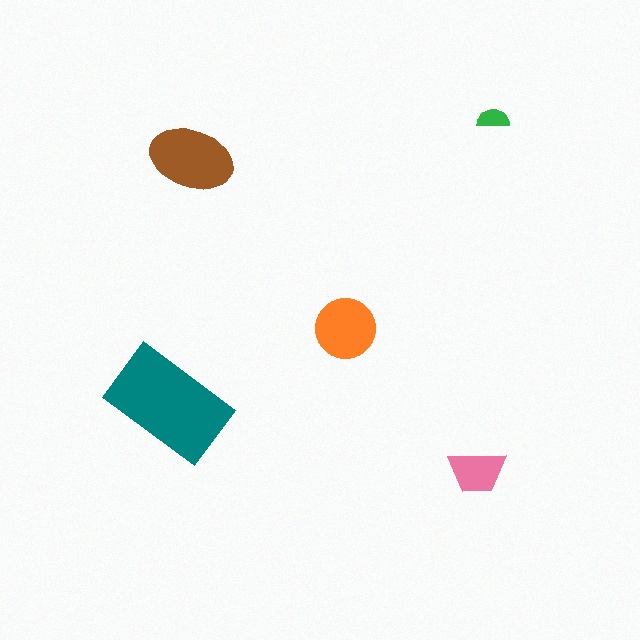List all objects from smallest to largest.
The green semicircle, the pink trapezoid, the orange circle, the brown ellipse, the teal rectangle.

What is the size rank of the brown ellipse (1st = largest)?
2nd.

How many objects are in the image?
There are 5 objects in the image.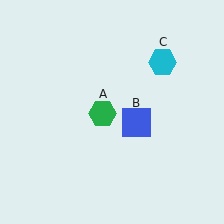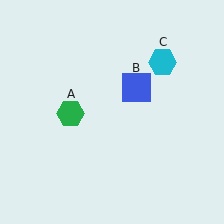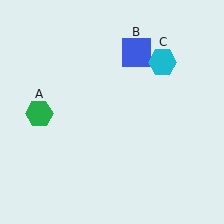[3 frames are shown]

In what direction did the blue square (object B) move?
The blue square (object B) moved up.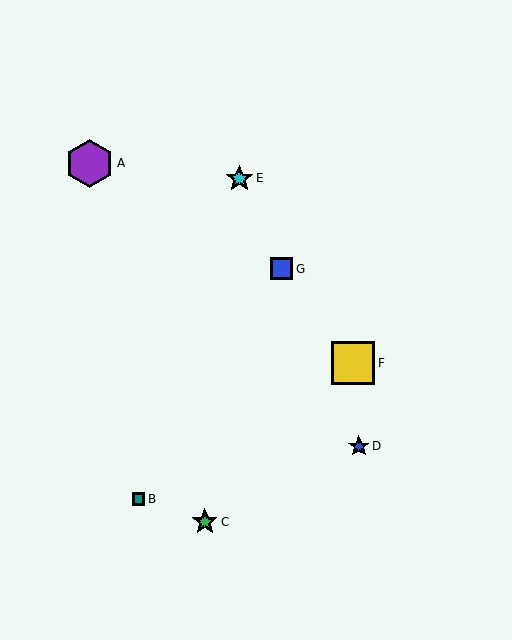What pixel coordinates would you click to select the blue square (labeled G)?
Click at (282, 269) to select the blue square G.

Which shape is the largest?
The purple hexagon (labeled A) is the largest.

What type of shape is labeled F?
Shape F is a yellow square.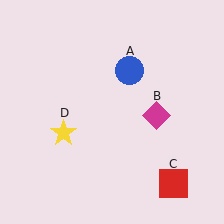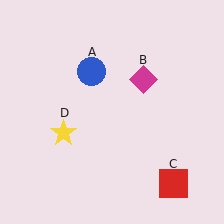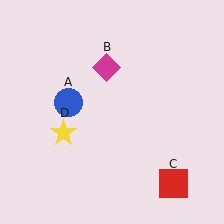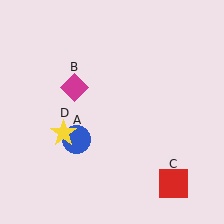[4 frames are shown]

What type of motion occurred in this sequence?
The blue circle (object A), magenta diamond (object B) rotated counterclockwise around the center of the scene.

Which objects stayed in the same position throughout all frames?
Red square (object C) and yellow star (object D) remained stationary.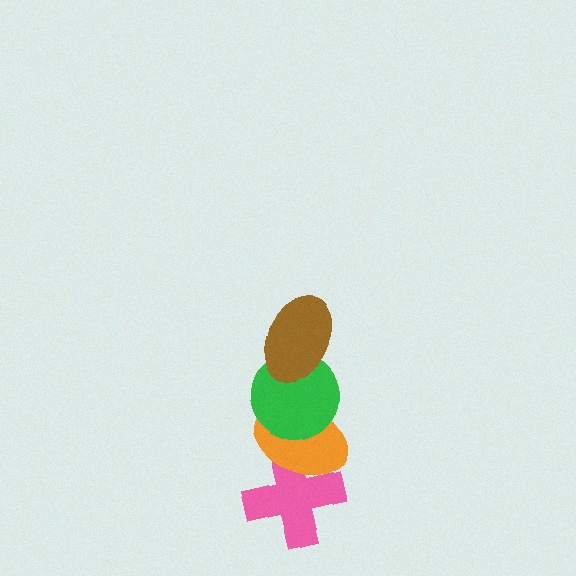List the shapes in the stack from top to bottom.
From top to bottom: the brown ellipse, the green circle, the orange ellipse, the pink cross.